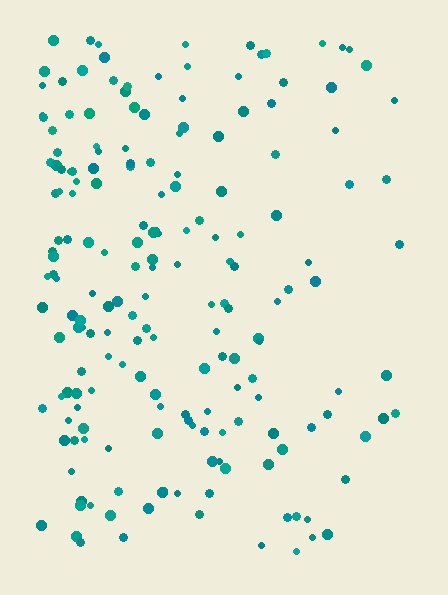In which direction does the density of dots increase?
From right to left, with the left side densest.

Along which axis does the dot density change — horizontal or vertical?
Horizontal.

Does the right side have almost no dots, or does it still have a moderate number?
Still a moderate number, just noticeably fewer than the left.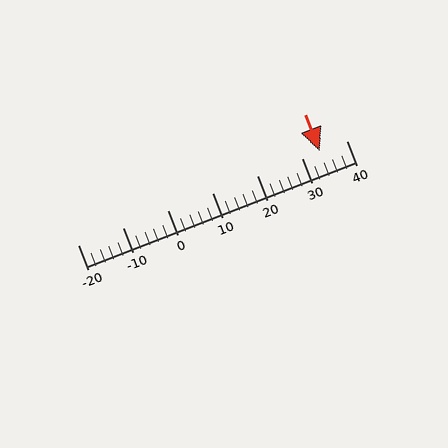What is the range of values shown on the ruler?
The ruler shows values from -20 to 40.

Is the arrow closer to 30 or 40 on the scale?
The arrow is closer to 30.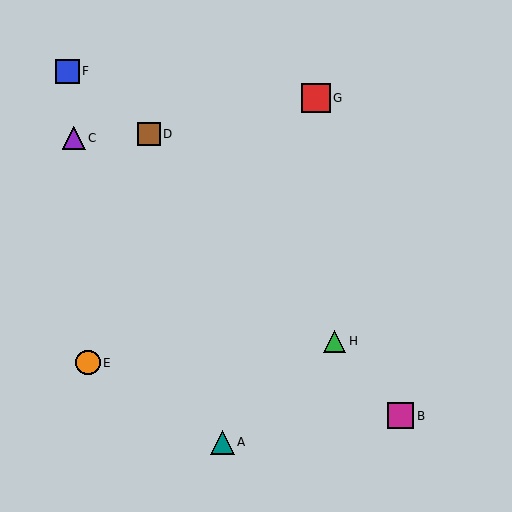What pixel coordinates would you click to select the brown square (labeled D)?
Click at (149, 134) to select the brown square D.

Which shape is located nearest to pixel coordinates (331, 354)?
The green triangle (labeled H) at (334, 341) is nearest to that location.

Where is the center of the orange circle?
The center of the orange circle is at (88, 363).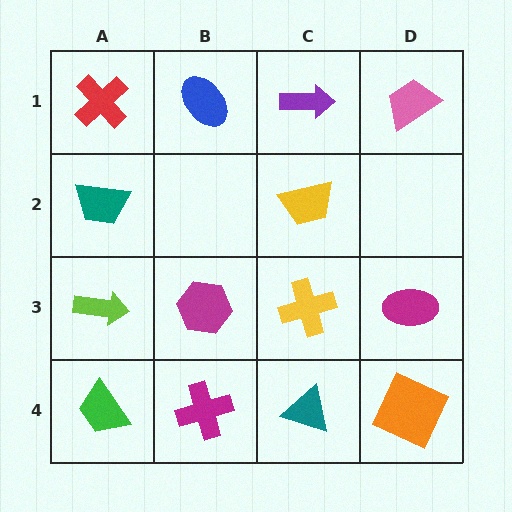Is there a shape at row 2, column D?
No, that cell is empty.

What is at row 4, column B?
A magenta cross.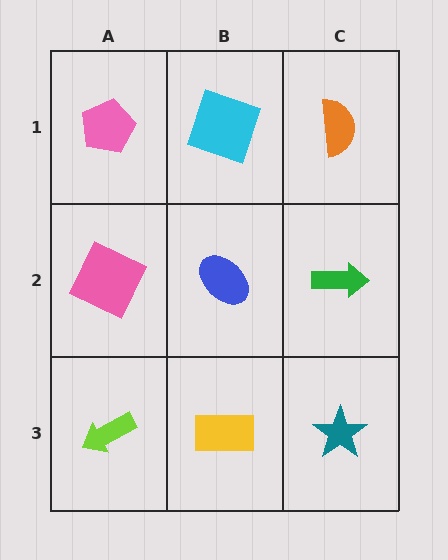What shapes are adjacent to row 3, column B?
A blue ellipse (row 2, column B), a lime arrow (row 3, column A), a teal star (row 3, column C).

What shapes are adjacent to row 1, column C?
A green arrow (row 2, column C), a cyan square (row 1, column B).